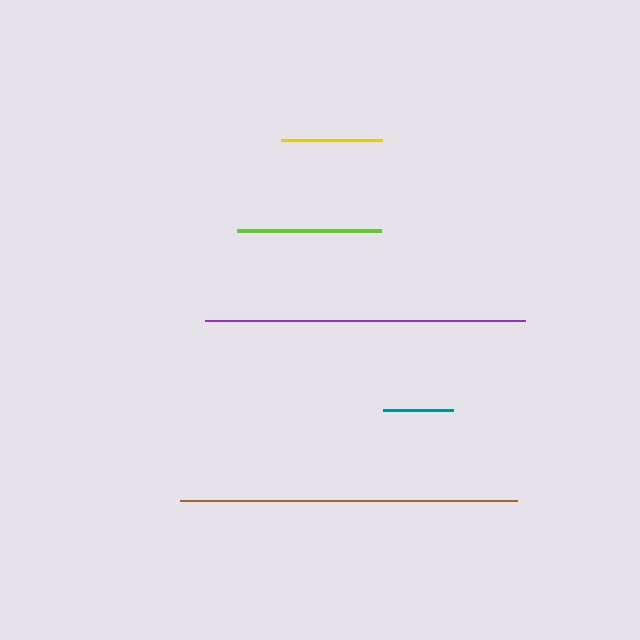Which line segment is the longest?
The brown line is the longest at approximately 337 pixels.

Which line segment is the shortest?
The teal line is the shortest at approximately 69 pixels.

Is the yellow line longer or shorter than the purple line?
The purple line is longer than the yellow line.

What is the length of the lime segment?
The lime segment is approximately 145 pixels long.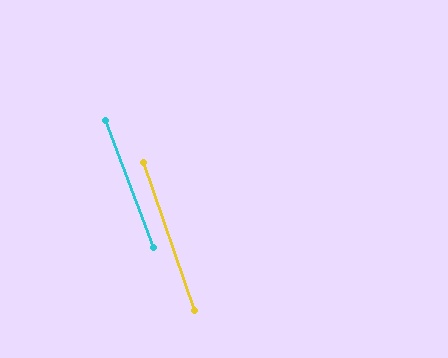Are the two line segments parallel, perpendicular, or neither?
Parallel — their directions differ by only 1.4°.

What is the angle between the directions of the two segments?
Approximately 1 degree.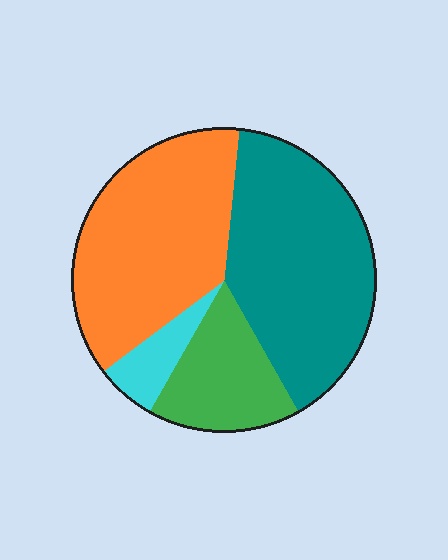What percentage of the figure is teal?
Teal takes up about two fifths (2/5) of the figure.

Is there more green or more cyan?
Green.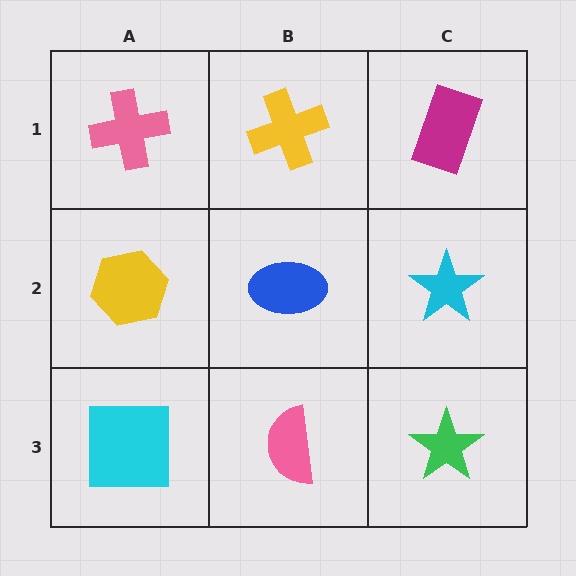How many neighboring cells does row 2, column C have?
3.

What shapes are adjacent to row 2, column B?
A yellow cross (row 1, column B), a pink semicircle (row 3, column B), a yellow hexagon (row 2, column A), a cyan star (row 2, column C).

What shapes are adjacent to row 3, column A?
A yellow hexagon (row 2, column A), a pink semicircle (row 3, column B).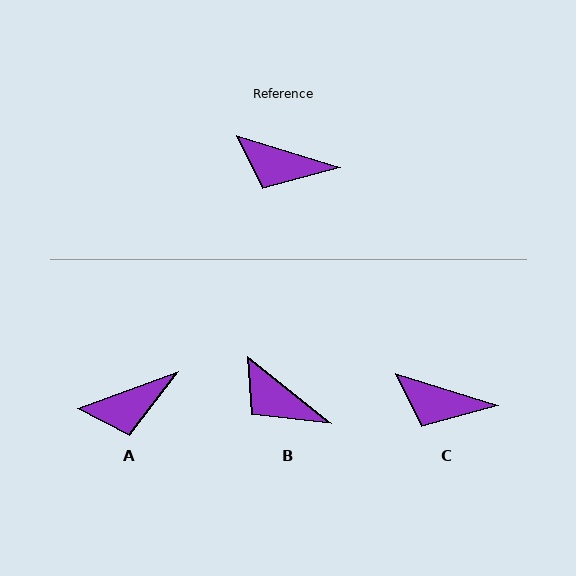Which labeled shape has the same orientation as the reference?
C.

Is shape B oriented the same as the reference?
No, it is off by about 22 degrees.